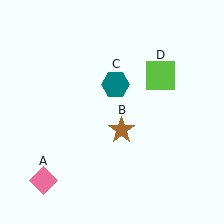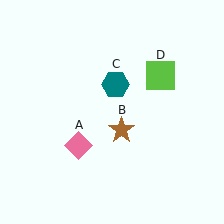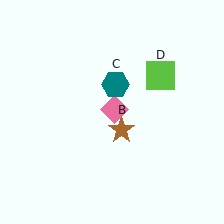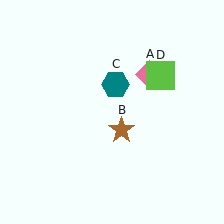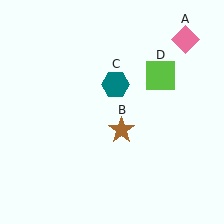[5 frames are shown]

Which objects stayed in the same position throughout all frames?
Brown star (object B) and teal hexagon (object C) and lime square (object D) remained stationary.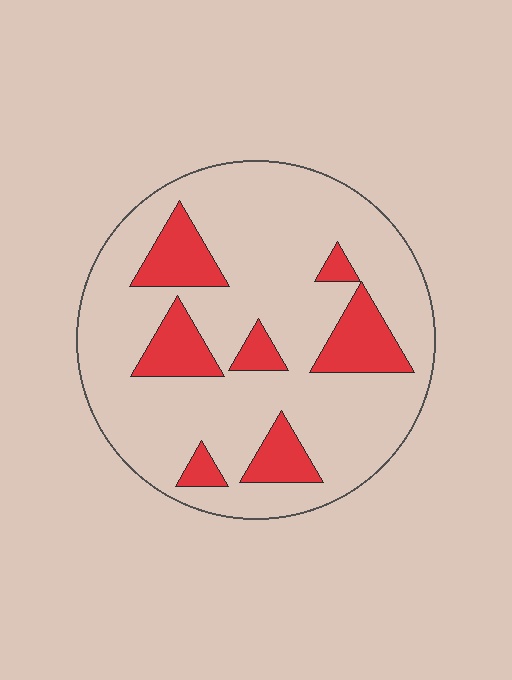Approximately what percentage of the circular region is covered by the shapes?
Approximately 20%.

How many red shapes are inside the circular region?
7.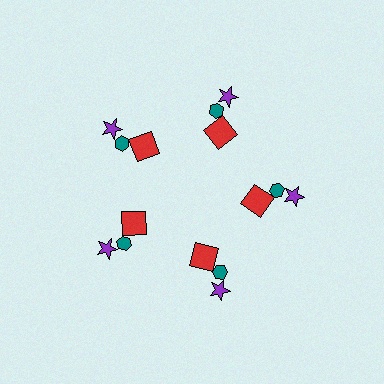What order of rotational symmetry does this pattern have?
This pattern has 5-fold rotational symmetry.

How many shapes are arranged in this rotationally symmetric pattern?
There are 15 shapes, arranged in 5 groups of 3.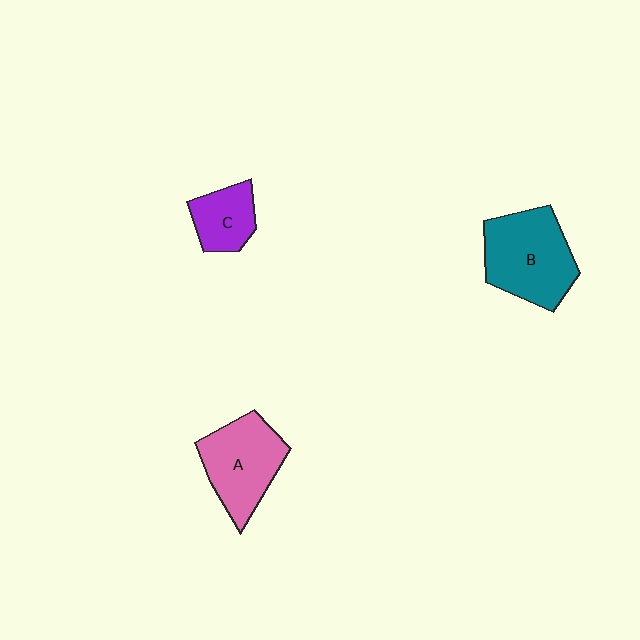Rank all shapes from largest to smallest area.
From largest to smallest: B (teal), A (pink), C (purple).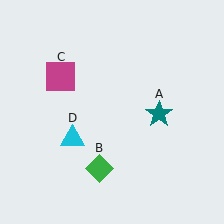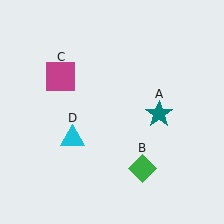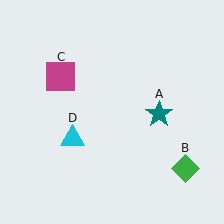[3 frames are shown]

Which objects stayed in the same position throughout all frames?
Teal star (object A) and magenta square (object C) and cyan triangle (object D) remained stationary.